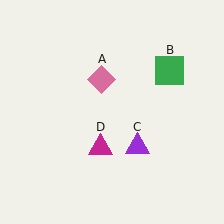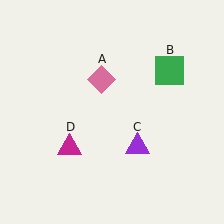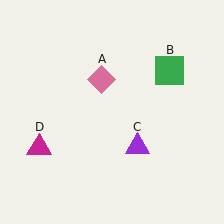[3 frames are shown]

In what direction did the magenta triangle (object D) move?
The magenta triangle (object D) moved left.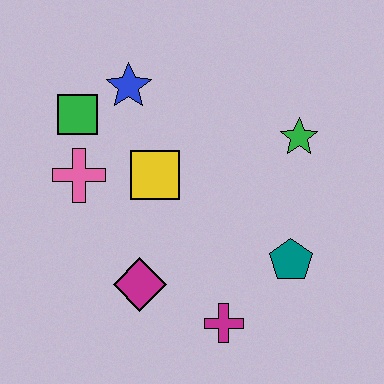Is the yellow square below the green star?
Yes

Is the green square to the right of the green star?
No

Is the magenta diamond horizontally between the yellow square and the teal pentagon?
No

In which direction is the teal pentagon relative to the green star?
The teal pentagon is below the green star.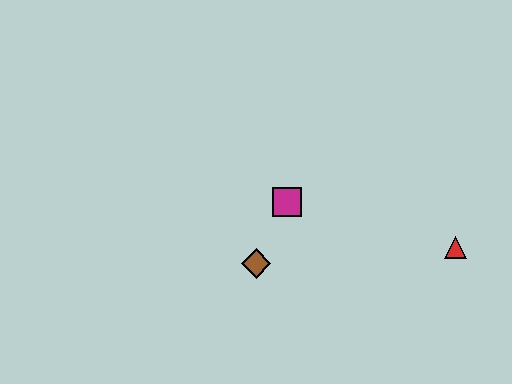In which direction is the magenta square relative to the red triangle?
The magenta square is to the left of the red triangle.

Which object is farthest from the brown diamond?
The red triangle is farthest from the brown diamond.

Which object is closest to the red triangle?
The magenta square is closest to the red triangle.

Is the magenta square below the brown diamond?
No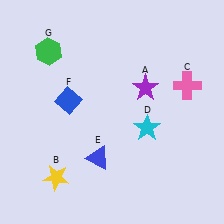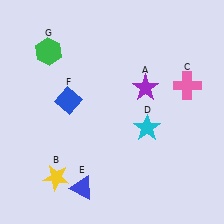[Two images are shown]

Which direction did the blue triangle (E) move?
The blue triangle (E) moved down.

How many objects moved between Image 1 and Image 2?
1 object moved between the two images.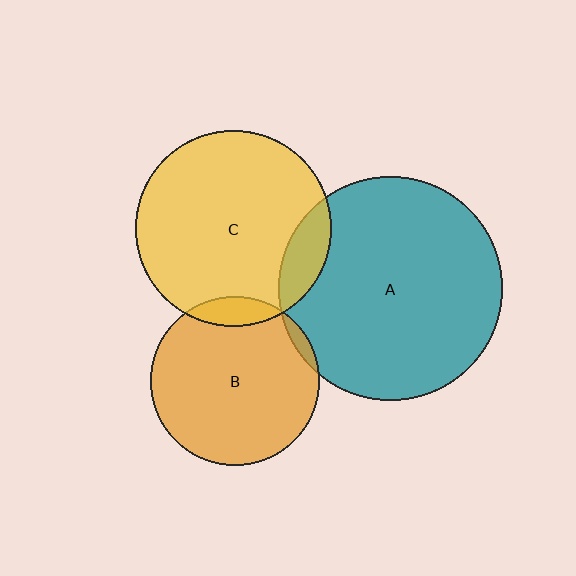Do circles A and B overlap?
Yes.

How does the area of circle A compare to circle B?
Approximately 1.8 times.